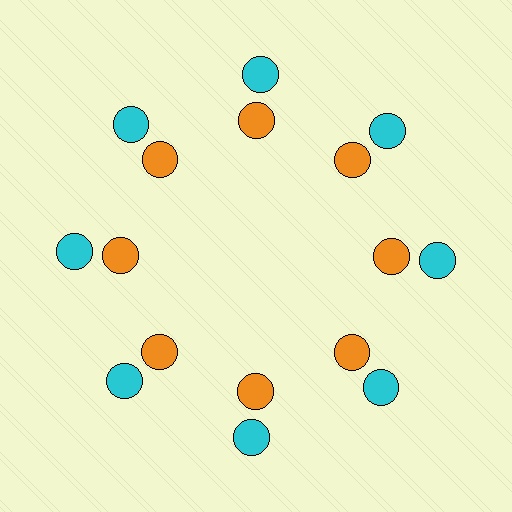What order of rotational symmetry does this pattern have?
This pattern has 8-fold rotational symmetry.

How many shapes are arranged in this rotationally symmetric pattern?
There are 16 shapes, arranged in 8 groups of 2.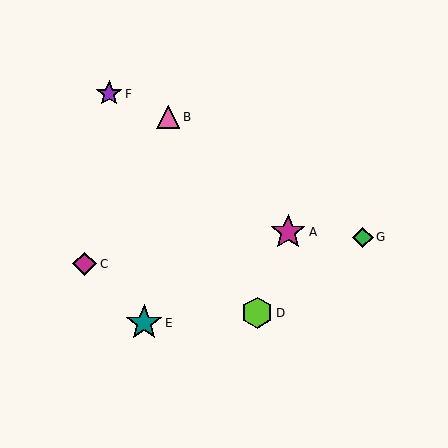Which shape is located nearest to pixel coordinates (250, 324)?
The lime hexagon (labeled D) at (257, 313) is nearest to that location.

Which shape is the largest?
The teal star (labeled E) is the largest.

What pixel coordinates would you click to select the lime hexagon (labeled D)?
Click at (257, 313) to select the lime hexagon D.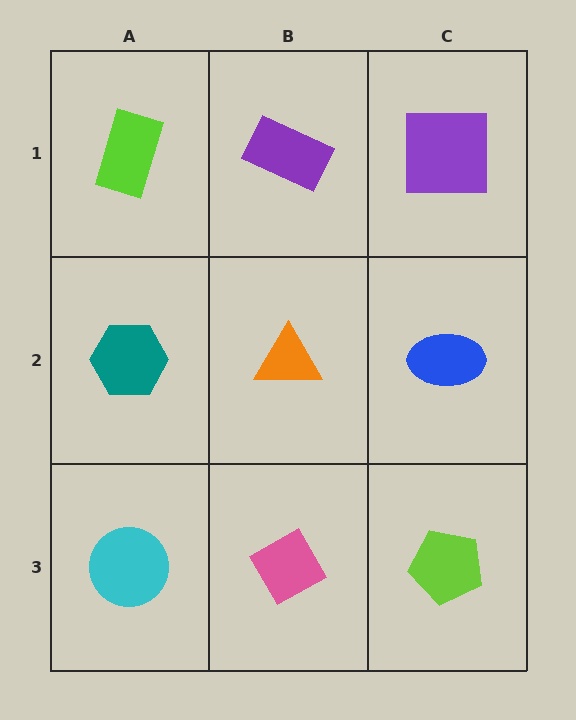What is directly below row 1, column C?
A blue ellipse.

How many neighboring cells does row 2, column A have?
3.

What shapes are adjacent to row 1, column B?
An orange triangle (row 2, column B), a lime rectangle (row 1, column A), a purple square (row 1, column C).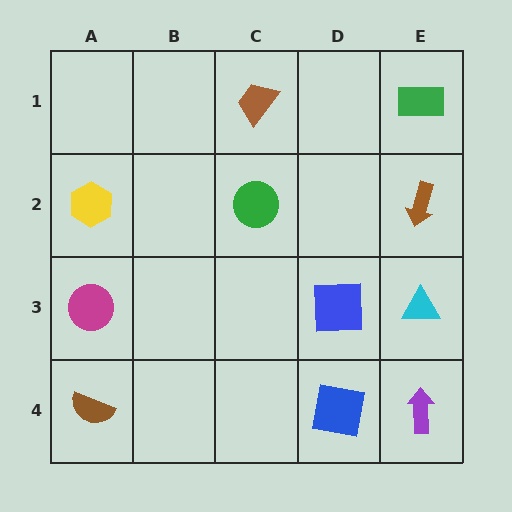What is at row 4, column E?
A purple arrow.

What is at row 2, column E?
A brown arrow.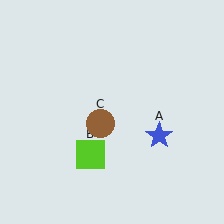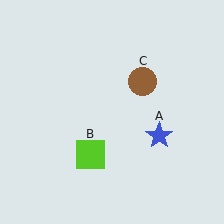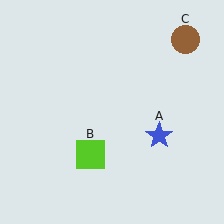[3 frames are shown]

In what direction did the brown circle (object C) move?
The brown circle (object C) moved up and to the right.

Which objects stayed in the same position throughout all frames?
Blue star (object A) and lime square (object B) remained stationary.